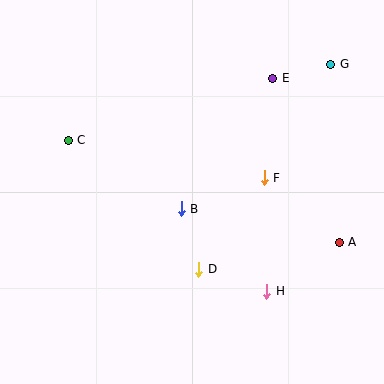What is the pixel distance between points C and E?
The distance between C and E is 214 pixels.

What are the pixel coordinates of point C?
Point C is at (68, 140).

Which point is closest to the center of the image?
Point B at (181, 209) is closest to the center.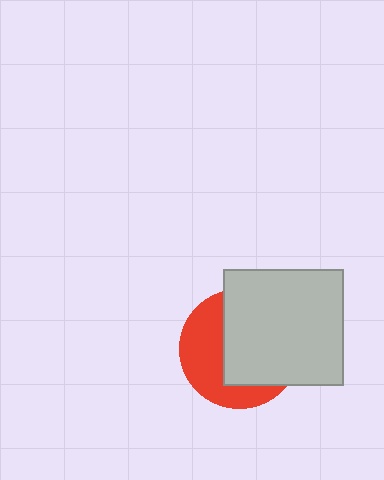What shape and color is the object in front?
The object in front is a light gray rectangle.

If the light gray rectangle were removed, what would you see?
You would see the complete red circle.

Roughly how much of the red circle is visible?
A small part of it is visible (roughly 44%).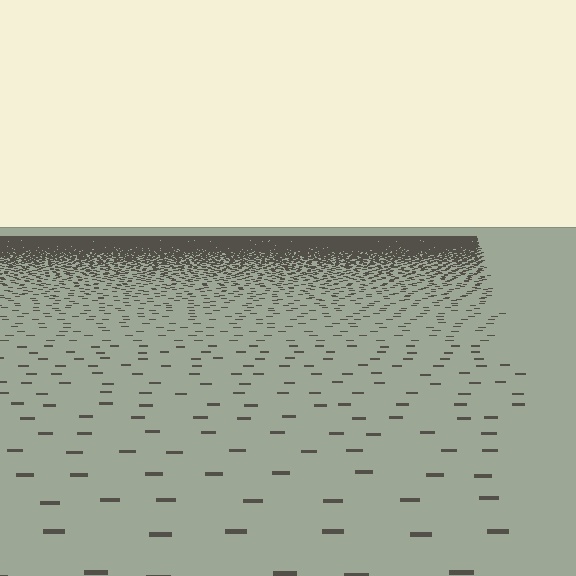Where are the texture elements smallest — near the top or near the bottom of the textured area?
Near the top.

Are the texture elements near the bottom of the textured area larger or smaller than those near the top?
Larger. Near the bottom, elements are closer to the viewer and appear at a bigger on-screen size.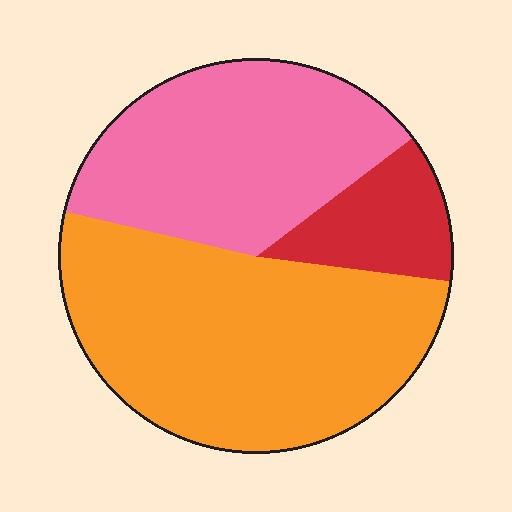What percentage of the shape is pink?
Pink covers around 35% of the shape.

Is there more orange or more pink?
Orange.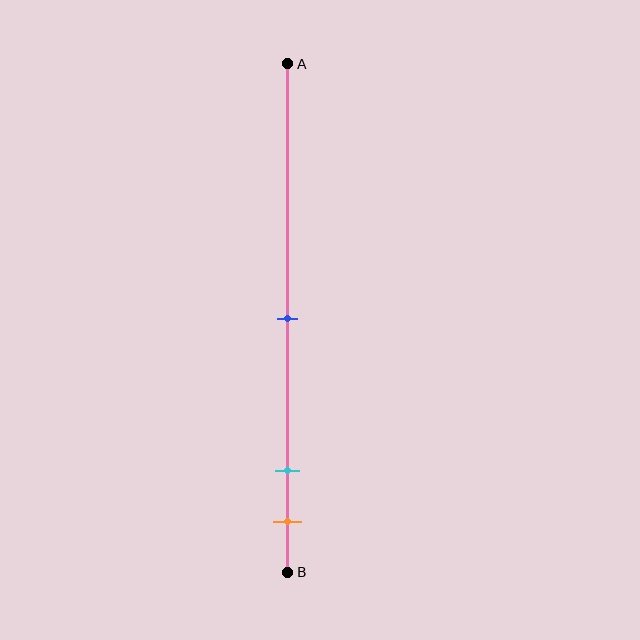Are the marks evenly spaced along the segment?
No, the marks are not evenly spaced.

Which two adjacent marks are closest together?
The cyan and orange marks are the closest adjacent pair.